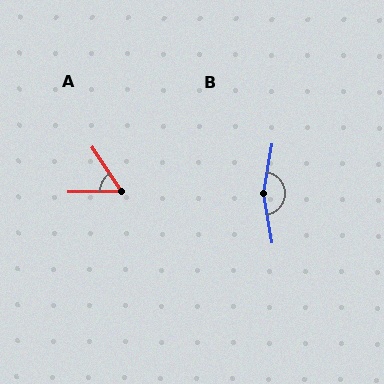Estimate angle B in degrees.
Approximately 160 degrees.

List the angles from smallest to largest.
A (57°), B (160°).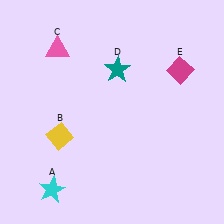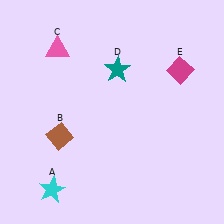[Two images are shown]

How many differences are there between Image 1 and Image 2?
There is 1 difference between the two images.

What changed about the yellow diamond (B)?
In Image 1, B is yellow. In Image 2, it changed to brown.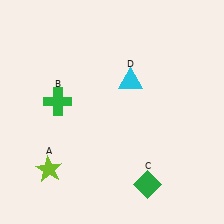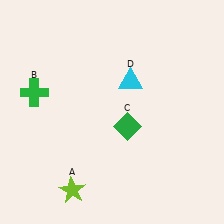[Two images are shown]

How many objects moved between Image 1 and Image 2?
3 objects moved between the two images.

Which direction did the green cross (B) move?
The green cross (B) moved left.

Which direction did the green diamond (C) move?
The green diamond (C) moved up.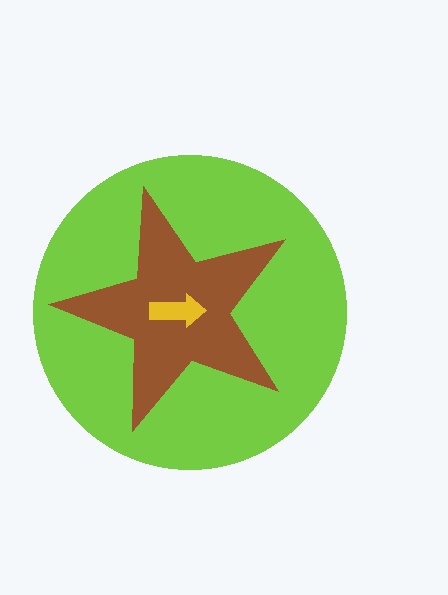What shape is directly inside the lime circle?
The brown star.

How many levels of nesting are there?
3.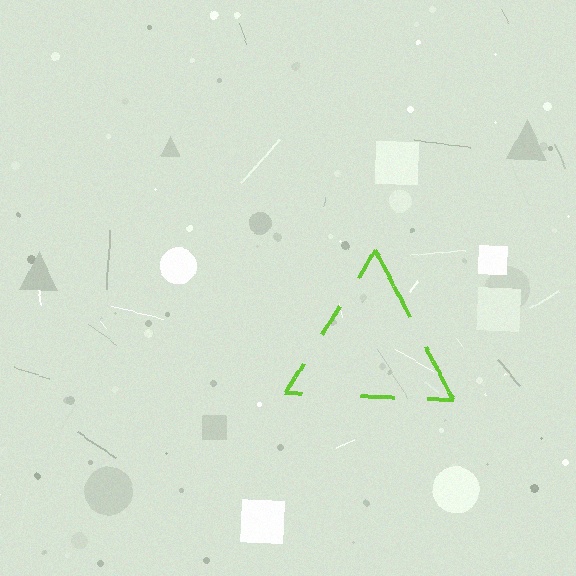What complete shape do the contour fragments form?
The contour fragments form a triangle.